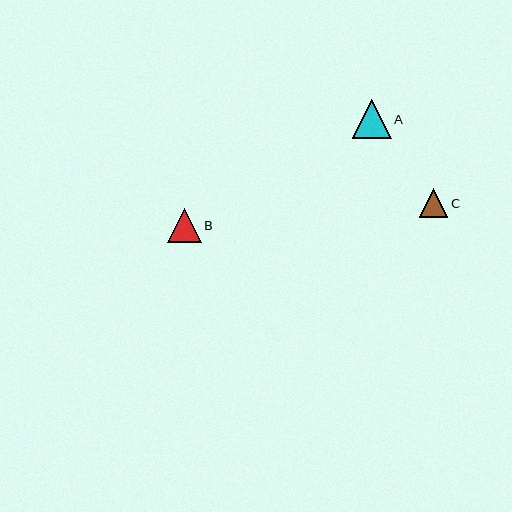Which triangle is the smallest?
Triangle C is the smallest with a size of approximately 28 pixels.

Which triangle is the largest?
Triangle A is the largest with a size of approximately 39 pixels.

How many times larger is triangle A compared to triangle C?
Triangle A is approximately 1.4 times the size of triangle C.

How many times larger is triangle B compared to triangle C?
Triangle B is approximately 1.2 times the size of triangle C.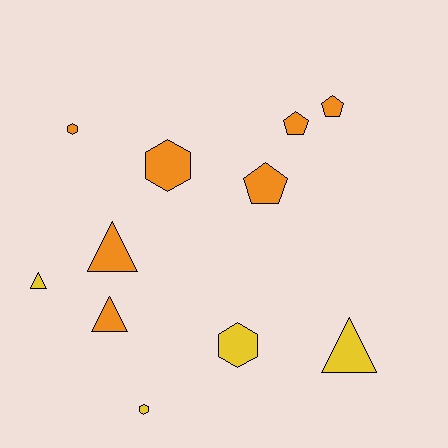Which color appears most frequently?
Orange, with 7 objects.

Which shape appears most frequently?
Hexagon, with 4 objects.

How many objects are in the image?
There are 11 objects.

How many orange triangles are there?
There are 2 orange triangles.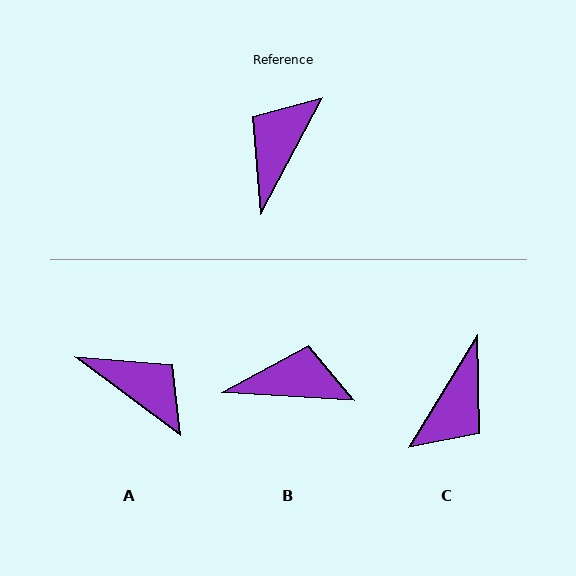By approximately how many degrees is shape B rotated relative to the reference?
Approximately 66 degrees clockwise.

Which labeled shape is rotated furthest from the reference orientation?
C, about 176 degrees away.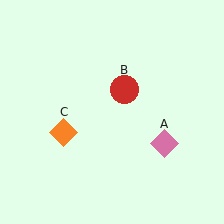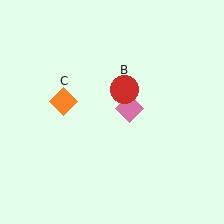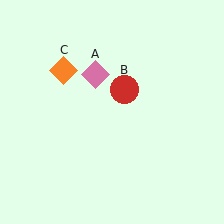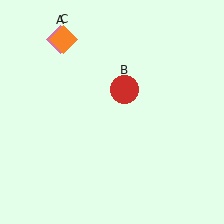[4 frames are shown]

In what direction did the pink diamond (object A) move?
The pink diamond (object A) moved up and to the left.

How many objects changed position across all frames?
2 objects changed position: pink diamond (object A), orange diamond (object C).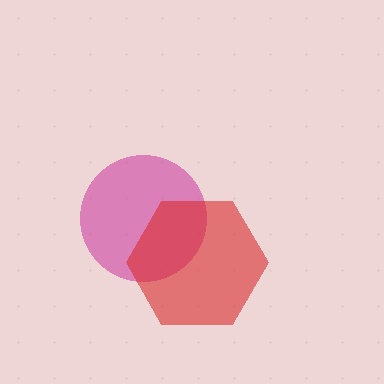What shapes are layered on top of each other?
The layered shapes are: a magenta circle, a red hexagon.